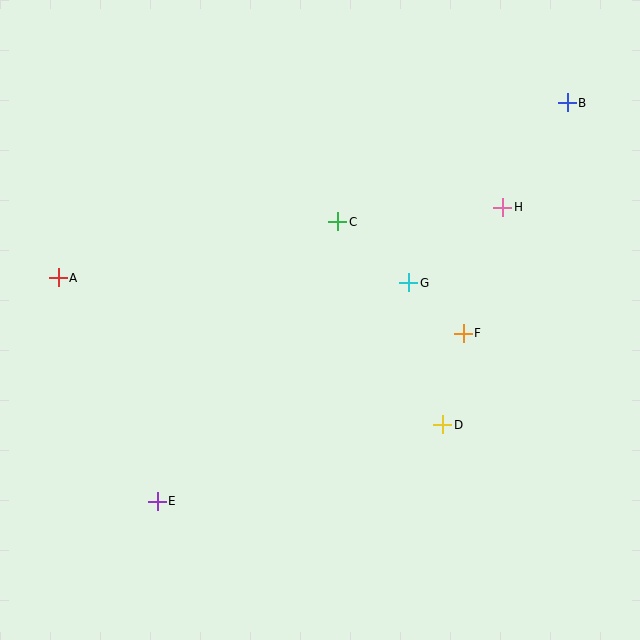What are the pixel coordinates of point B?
Point B is at (567, 103).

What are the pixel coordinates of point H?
Point H is at (503, 207).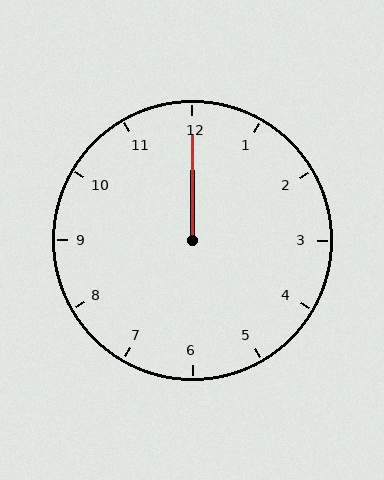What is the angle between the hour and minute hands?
Approximately 0 degrees.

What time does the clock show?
12:00.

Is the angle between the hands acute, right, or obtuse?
It is acute.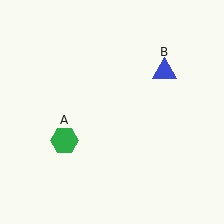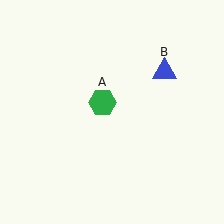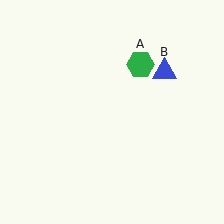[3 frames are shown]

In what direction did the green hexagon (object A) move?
The green hexagon (object A) moved up and to the right.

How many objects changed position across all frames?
1 object changed position: green hexagon (object A).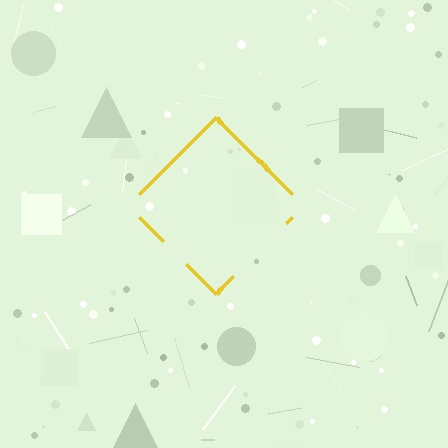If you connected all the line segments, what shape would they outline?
They would outline a diamond.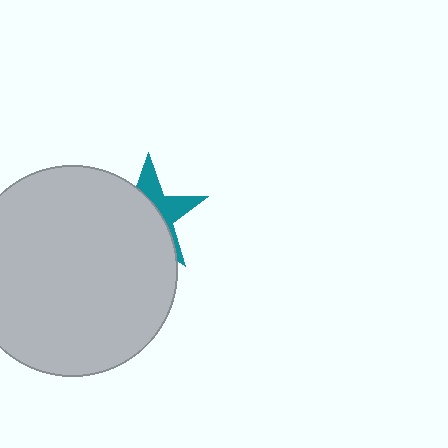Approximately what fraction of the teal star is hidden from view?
Roughly 63% of the teal star is hidden behind the light gray circle.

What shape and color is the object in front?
The object in front is a light gray circle.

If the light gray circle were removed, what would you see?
You would see the complete teal star.